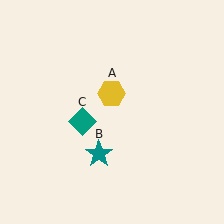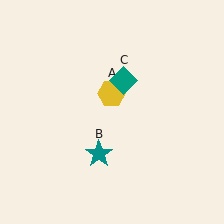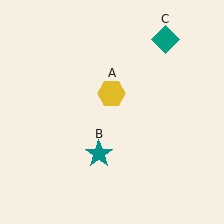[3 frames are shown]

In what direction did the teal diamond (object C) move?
The teal diamond (object C) moved up and to the right.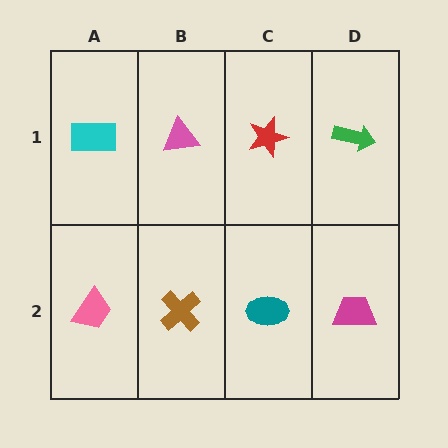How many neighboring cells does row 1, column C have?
3.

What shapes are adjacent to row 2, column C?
A red star (row 1, column C), a brown cross (row 2, column B), a magenta trapezoid (row 2, column D).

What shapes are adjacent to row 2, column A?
A cyan rectangle (row 1, column A), a brown cross (row 2, column B).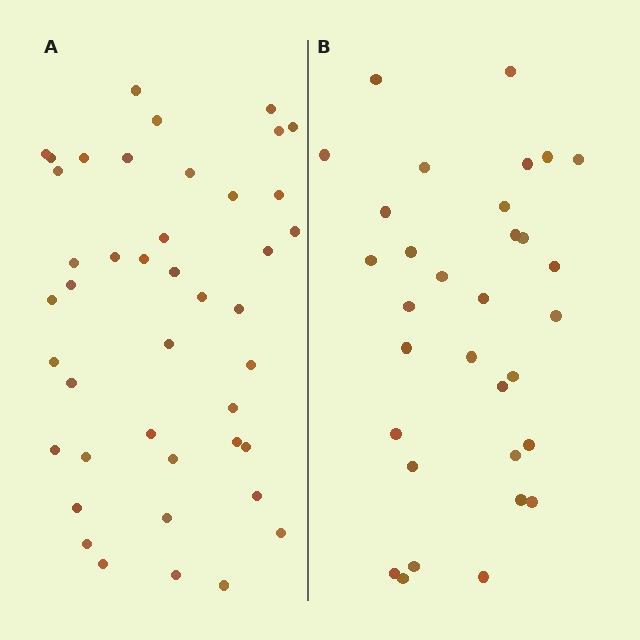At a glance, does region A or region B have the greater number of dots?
Region A (the left region) has more dots.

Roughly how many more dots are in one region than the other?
Region A has roughly 12 or so more dots than region B.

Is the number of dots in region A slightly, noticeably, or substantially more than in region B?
Region A has noticeably more, but not dramatically so. The ratio is roughly 1.3 to 1.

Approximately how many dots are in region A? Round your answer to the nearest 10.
About 40 dots. (The exact count is 43, which rounds to 40.)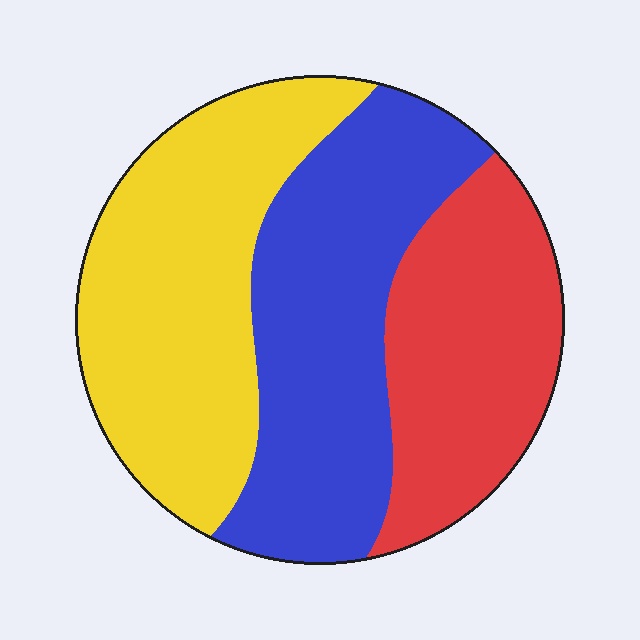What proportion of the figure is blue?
Blue takes up between a third and a half of the figure.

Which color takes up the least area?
Red, at roughly 25%.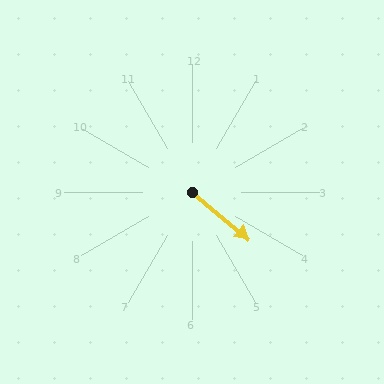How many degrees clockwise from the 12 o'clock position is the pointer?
Approximately 130 degrees.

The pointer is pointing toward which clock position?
Roughly 4 o'clock.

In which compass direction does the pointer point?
Southeast.